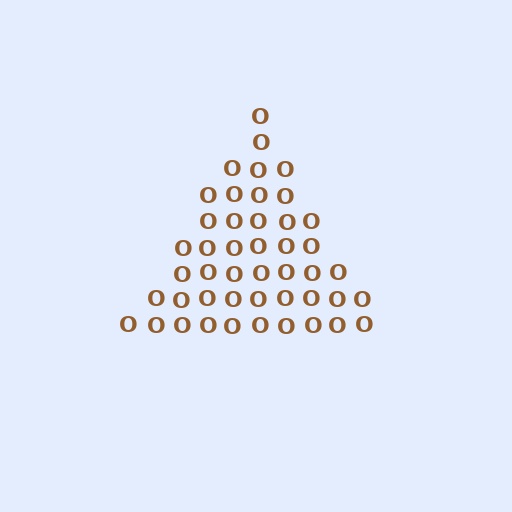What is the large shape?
The large shape is a triangle.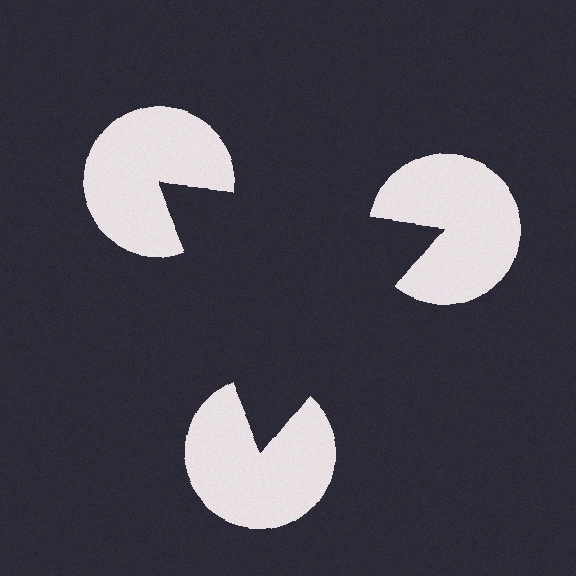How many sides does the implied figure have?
3 sides.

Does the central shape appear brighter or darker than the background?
It typically appears slightly darker than the background, even though no actual brightness change is drawn.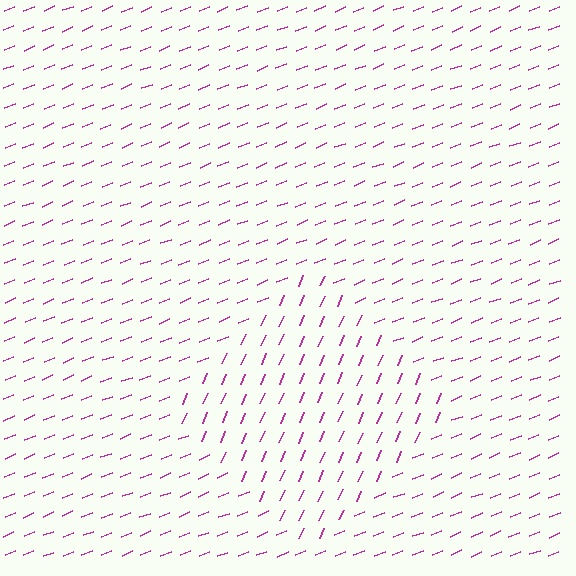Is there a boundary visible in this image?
Yes, there is a texture boundary formed by a change in line orientation.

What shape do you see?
I see a diamond.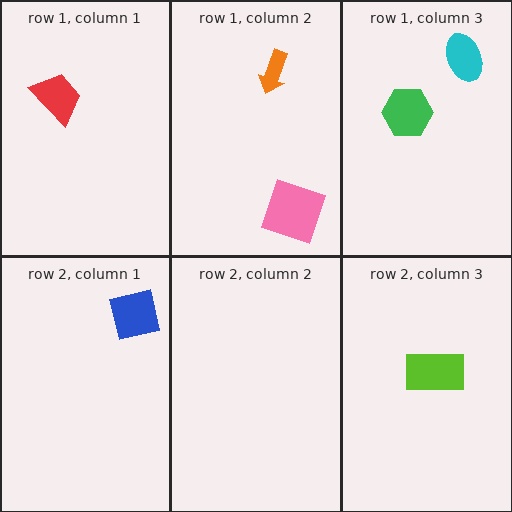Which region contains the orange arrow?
The row 1, column 2 region.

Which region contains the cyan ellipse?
The row 1, column 3 region.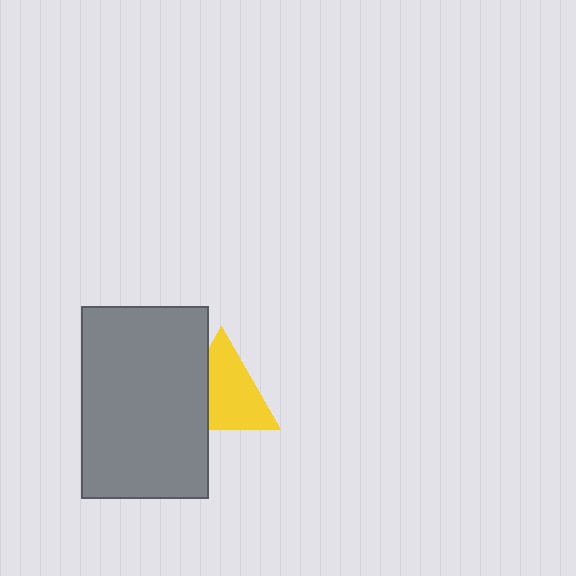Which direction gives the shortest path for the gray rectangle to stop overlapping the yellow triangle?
Moving left gives the shortest separation.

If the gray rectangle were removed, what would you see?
You would see the complete yellow triangle.